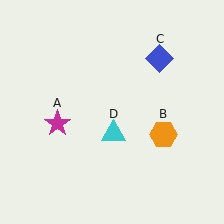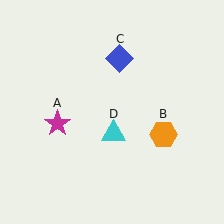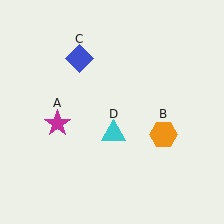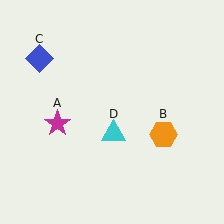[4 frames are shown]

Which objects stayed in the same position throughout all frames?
Magenta star (object A) and orange hexagon (object B) and cyan triangle (object D) remained stationary.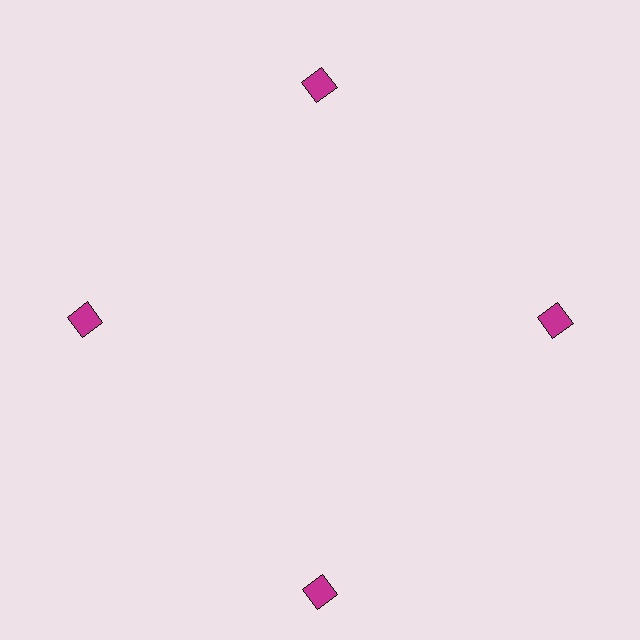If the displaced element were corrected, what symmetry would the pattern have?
It would have 4-fold rotational symmetry — the pattern would map onto itself every 90 degrees.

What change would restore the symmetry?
The symmetry would be restored by moving it inward, back onto the ring so that all 4 diamonds sit at equal angles and equal distance from the center.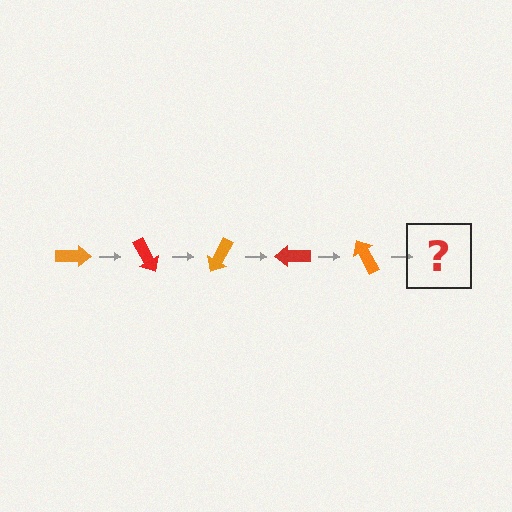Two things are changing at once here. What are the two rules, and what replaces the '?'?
The two rules are that it rotates 60 degrees each step and the color cycles through orange and red. The '?' should be a red arrow, rotated 300 degrees from the start.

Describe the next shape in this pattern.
It should be a red arrow, rotated 300 degrees from the start.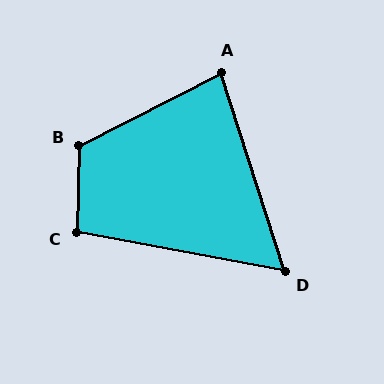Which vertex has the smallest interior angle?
D, at approximately 62 degrees.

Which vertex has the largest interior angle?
B, at approximately 118 degrees.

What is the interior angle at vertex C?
Approximately 99 degrees (obtuse).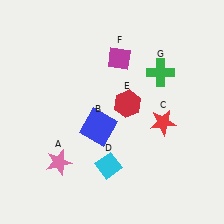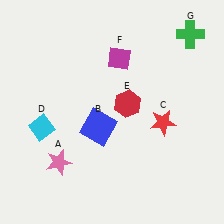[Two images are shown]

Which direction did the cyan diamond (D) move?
The cyan diamond (D) moved left.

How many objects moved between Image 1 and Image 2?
2 objects moved between the two images.